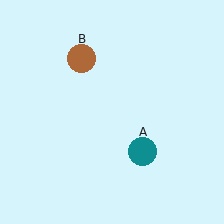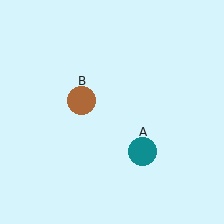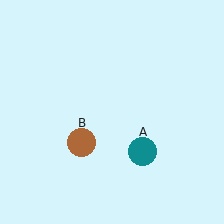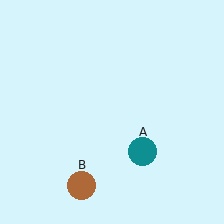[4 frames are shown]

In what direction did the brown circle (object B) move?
The brown circle (object B) moved down.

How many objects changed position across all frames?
1 object changed position: brown circle (object B).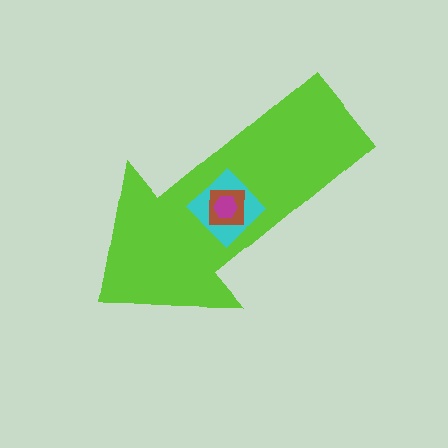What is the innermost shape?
The magenta hexagon.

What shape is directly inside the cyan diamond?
The brown square.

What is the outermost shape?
The lime arrow.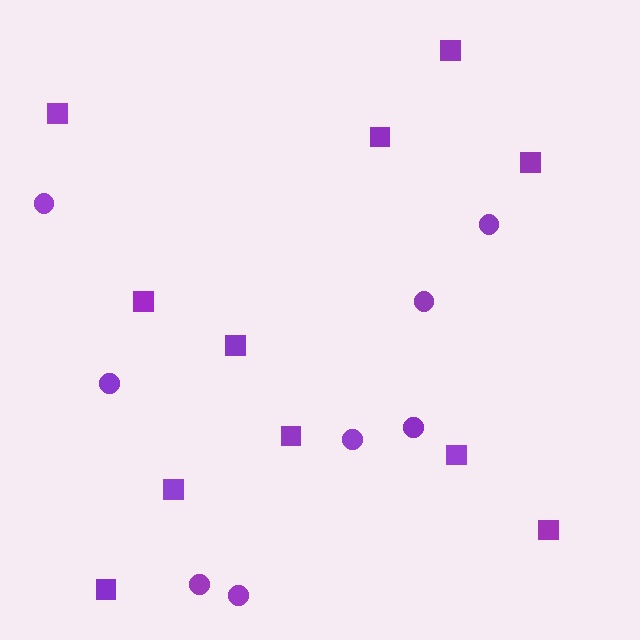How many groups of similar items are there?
There are 2 groups: one group of circles (8) and one group of squares (11).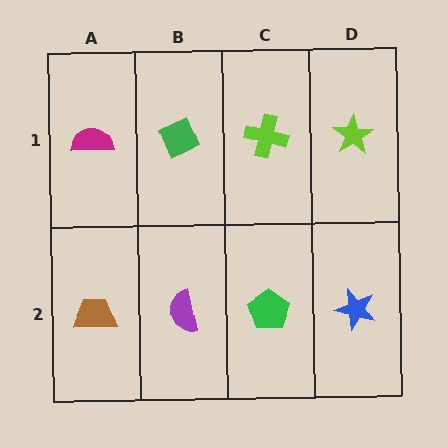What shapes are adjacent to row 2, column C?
A lime cross (row 1, column C), a purple semicircle (row 2, column B), a blue star (row 2, column D).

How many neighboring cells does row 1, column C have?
3.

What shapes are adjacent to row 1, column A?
A brown trapezoid (row 2, column A), a green diamond (row 1, column B).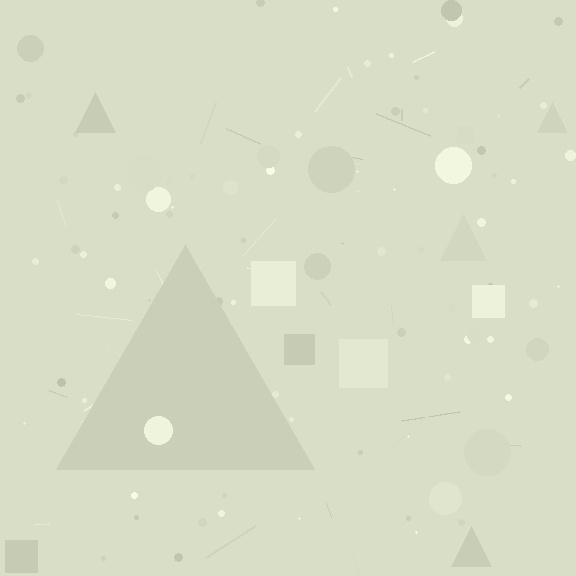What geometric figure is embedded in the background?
A triangle is embedded in the background.